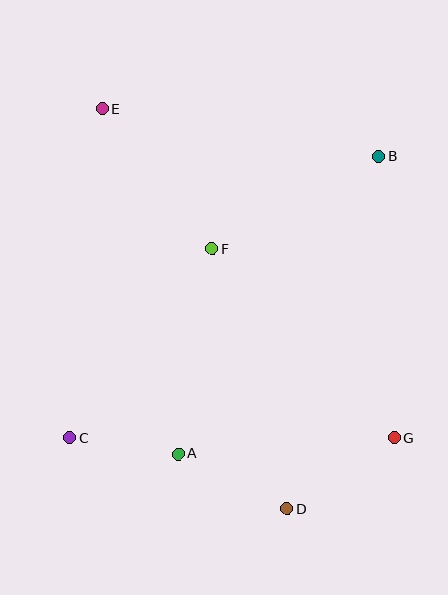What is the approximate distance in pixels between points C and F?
The distance between C and F is approximately 236 pixels.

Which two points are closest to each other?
Points A and C are closest to each other.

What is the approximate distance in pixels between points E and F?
The distance between E and F is approximately 178 pixels.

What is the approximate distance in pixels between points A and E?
The distance between A and E is approximately 353 pixels.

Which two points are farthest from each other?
Points D and E are farthest from each other.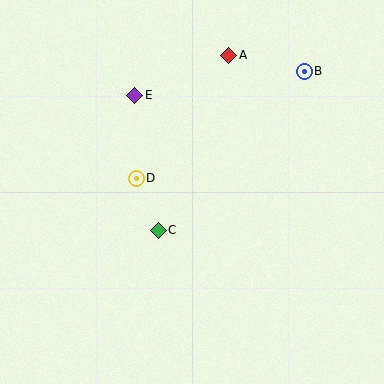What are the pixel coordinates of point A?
Point A is at (229, 55).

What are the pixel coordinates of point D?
Point D is at (136, 178).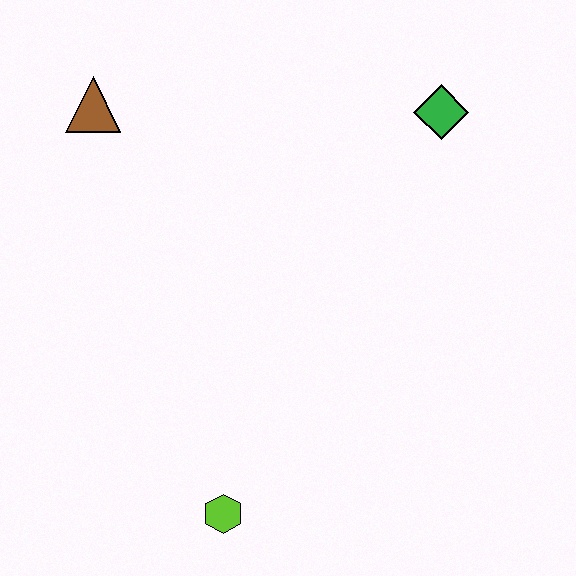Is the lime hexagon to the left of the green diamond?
Yes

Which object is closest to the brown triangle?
The green diamond is closest to the brown triangle.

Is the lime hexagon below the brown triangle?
Yes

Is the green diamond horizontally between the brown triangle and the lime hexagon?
No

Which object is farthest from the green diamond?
The lime hexagon is farthest from the green diamond.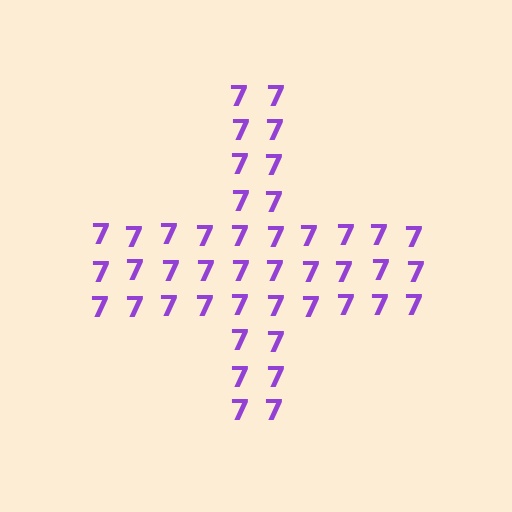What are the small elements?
The small elements are digit 7's.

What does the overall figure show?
The overall figure shows a cross.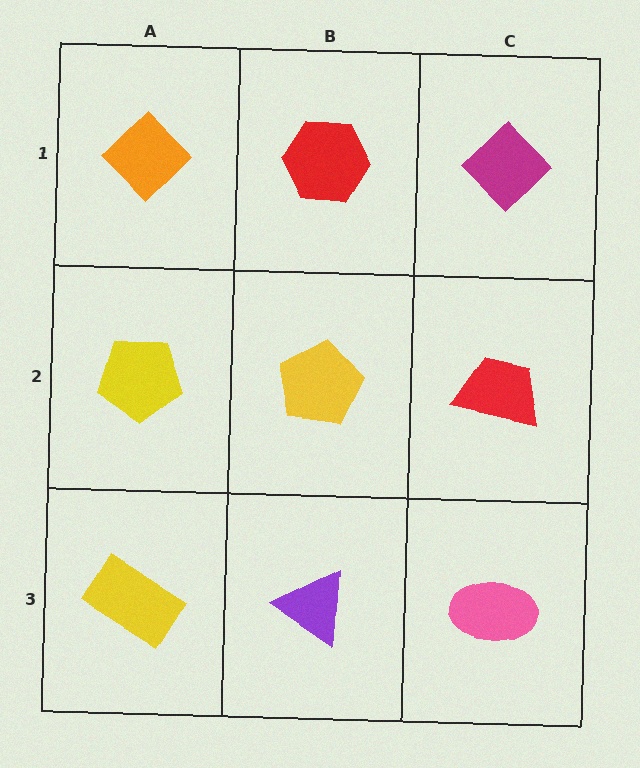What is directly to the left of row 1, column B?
An orange diamond.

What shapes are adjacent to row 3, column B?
A yellow pentagon (row 2, column B), a yellow rectangle (row 3, column A), a pink ellipse (row 3, column C).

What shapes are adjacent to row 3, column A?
A yellow pentagon (row 2, column A), a purple triangle (row 3, column B).